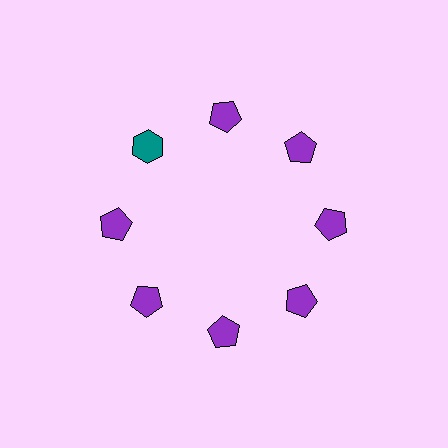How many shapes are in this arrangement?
There are 8 shapes arranged in a ring pattern.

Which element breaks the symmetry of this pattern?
The teal hexagon at roughly the 10 o'clock position breaks the symmetry. All other shapes are purple pentagons.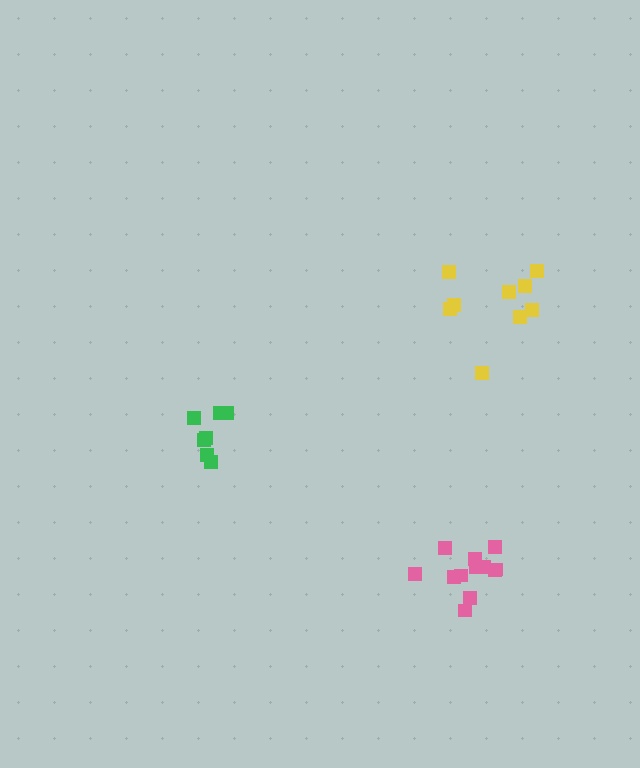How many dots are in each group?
Group 1: 9 dots, Group 2: 12 dots, Group 3: 7 dots (28 total).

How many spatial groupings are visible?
There are 3 spatial groupings.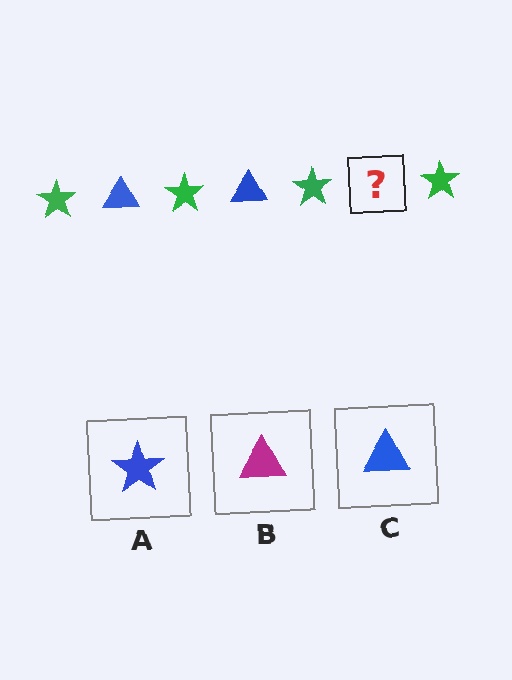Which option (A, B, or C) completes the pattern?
C.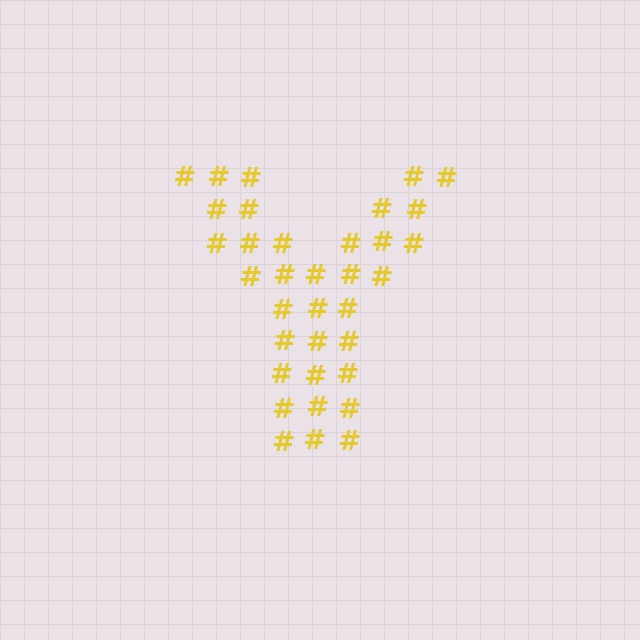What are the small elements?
The small elements are hash symbols.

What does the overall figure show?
The overall figure shows the letter Y.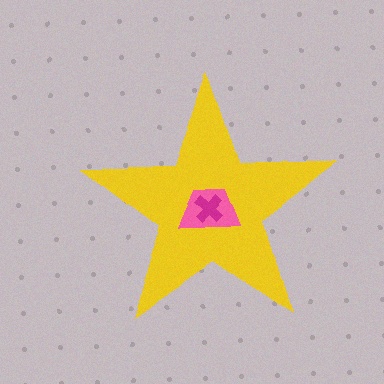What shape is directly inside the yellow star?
The pink trapezoid.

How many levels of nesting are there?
3.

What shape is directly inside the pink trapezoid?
The magenta cross.